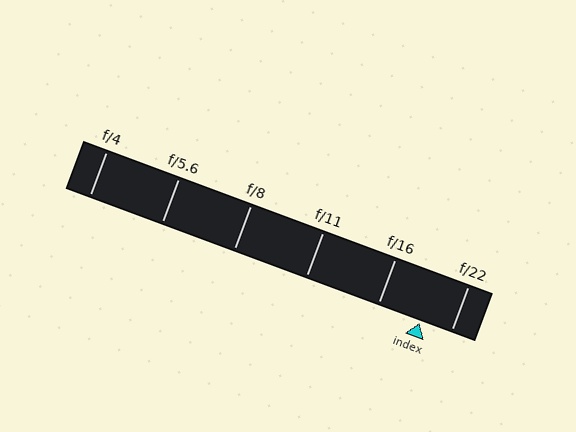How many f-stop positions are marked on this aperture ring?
There are 6 f-stop positions marked.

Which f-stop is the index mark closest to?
The index mark is closest to f/22.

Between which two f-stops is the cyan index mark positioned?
The index mark is between f/16 and f/22.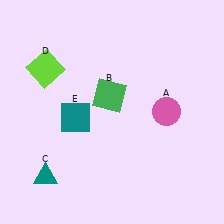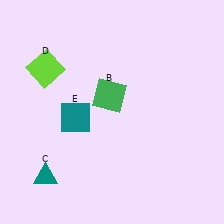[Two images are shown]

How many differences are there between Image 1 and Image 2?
There is 1 difference between the two images.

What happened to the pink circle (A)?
The pink circle (A) was removed in Image 2. It was in the top-right area of Image 1.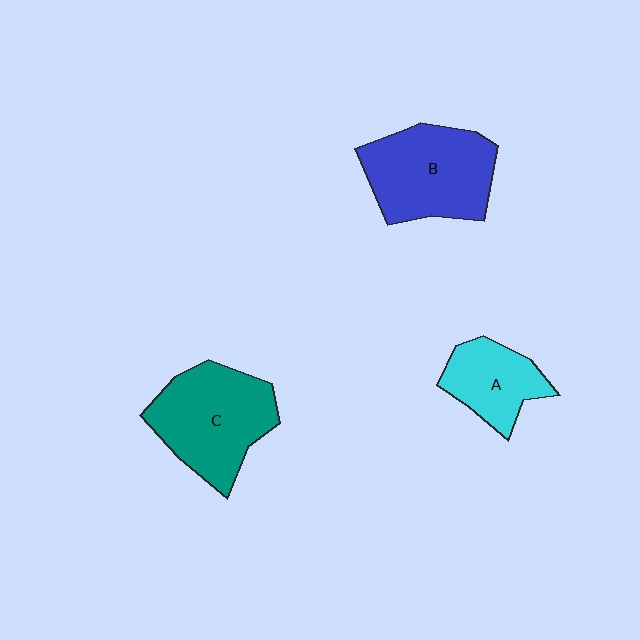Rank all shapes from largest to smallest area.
From largest to smallest: C (teal), B (blue), A (cyan).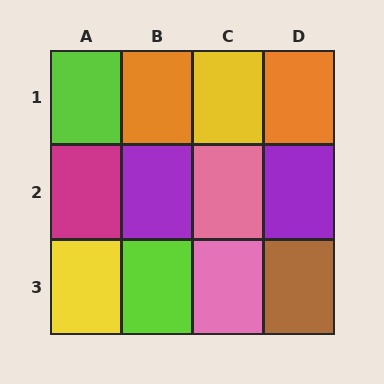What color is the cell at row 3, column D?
Brown.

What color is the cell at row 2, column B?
Purple.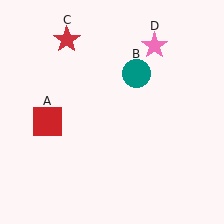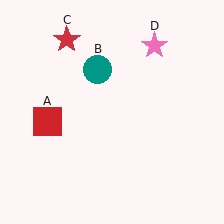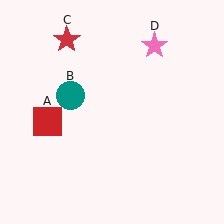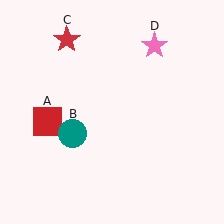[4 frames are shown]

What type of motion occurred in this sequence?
The teal circle (object B) rotated counterclockwise around the center of the scene.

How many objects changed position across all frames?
1 object changed position: teal circle (object B).